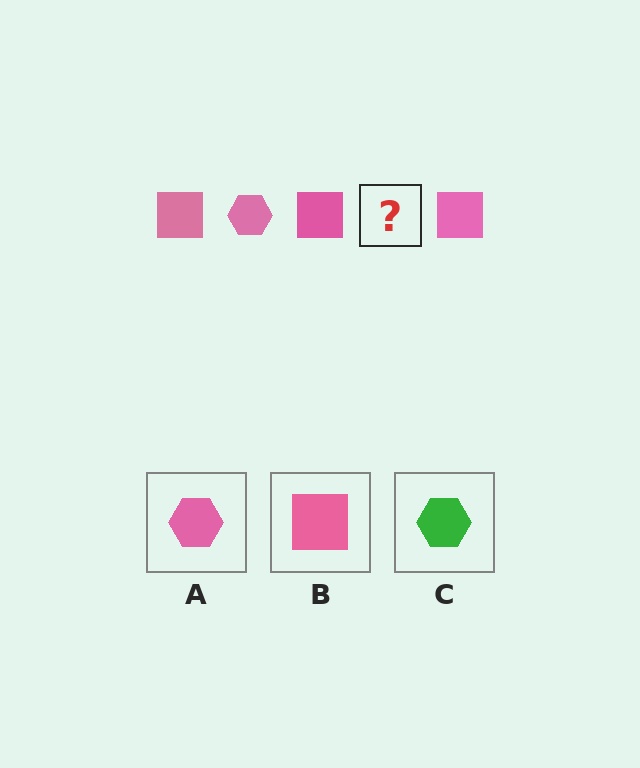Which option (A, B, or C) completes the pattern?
A.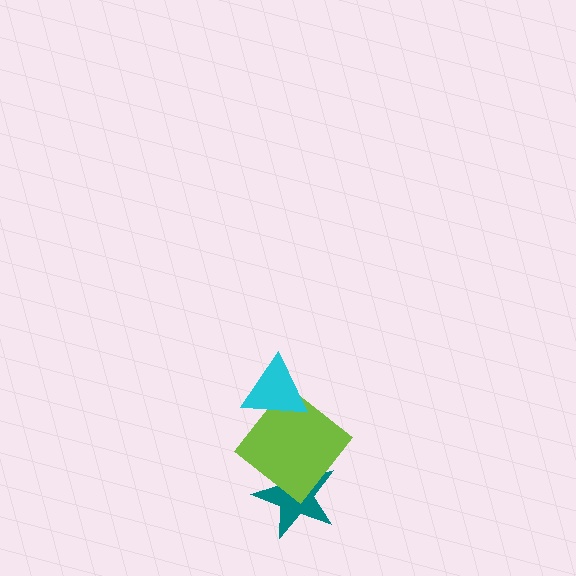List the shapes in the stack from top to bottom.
From top to bottom: the cyan triangle, the lime diamond, the teal star.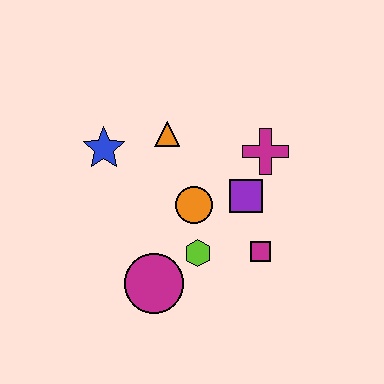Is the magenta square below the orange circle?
Yes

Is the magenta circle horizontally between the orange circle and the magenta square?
No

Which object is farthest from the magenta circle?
The magenta cross is farthest from the magenta circle.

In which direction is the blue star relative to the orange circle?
The blue star is to the left of the orange circle.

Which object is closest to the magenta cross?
The purple square is closest to the magenta cross.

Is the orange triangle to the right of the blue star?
Yes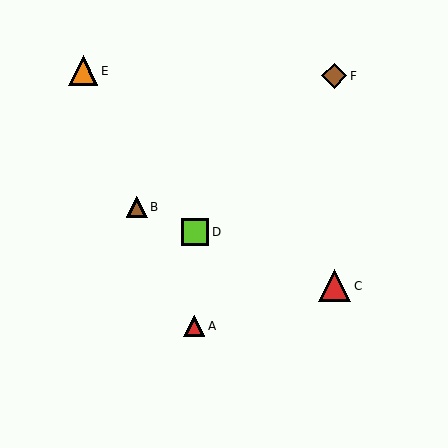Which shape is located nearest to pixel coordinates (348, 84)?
The brown diamond (labeled F) at (334, 76) is nearest to that location.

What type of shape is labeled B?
Shape B is a brown triangle.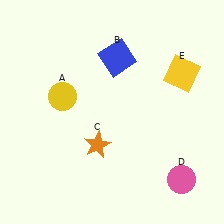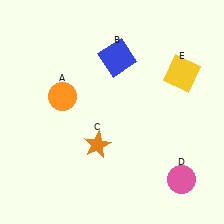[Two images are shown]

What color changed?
The circle (A) changed from yellow in Image 1 to orange in Image 2.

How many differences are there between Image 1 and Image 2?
There is 1 difference between the two images.